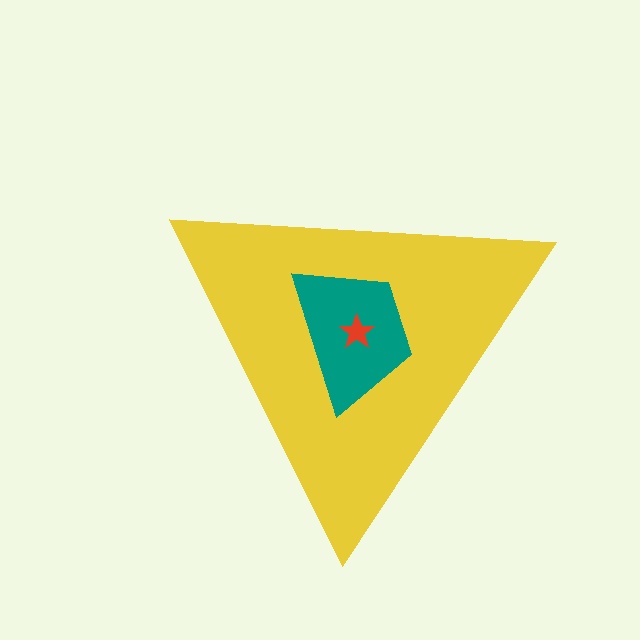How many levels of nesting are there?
3.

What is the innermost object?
The red star.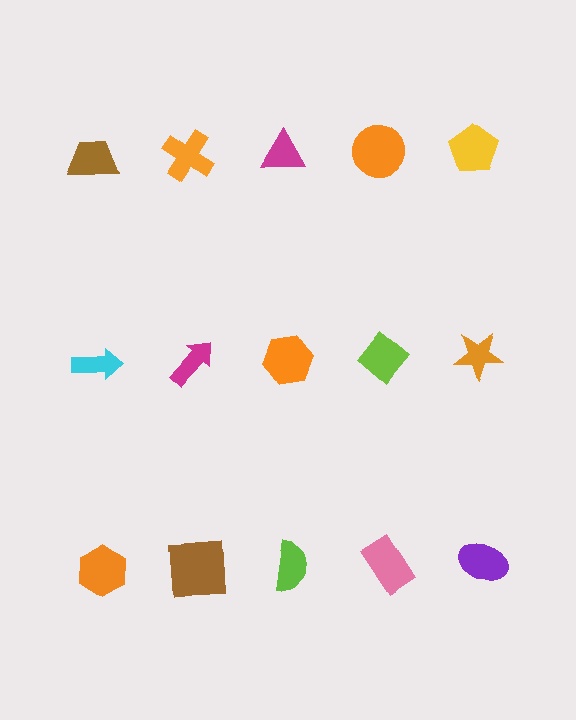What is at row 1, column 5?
A yellow pentagon.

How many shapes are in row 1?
5 shapes.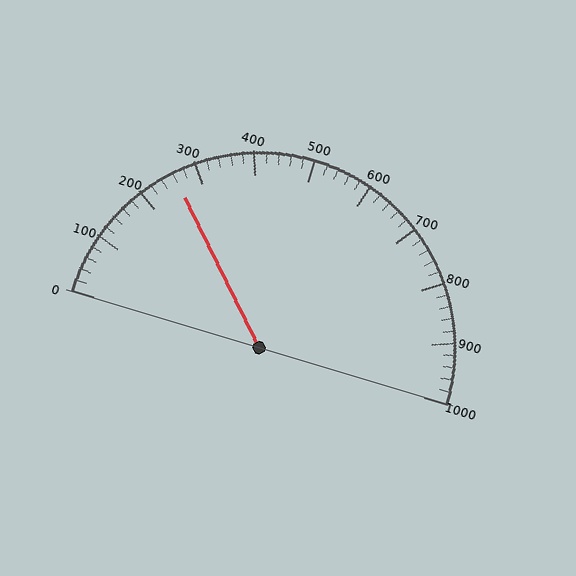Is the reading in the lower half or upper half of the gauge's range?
The reading is in the lower half of the range (0 to 1000).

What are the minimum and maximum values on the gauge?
The gauge ranges from 0 to 1000.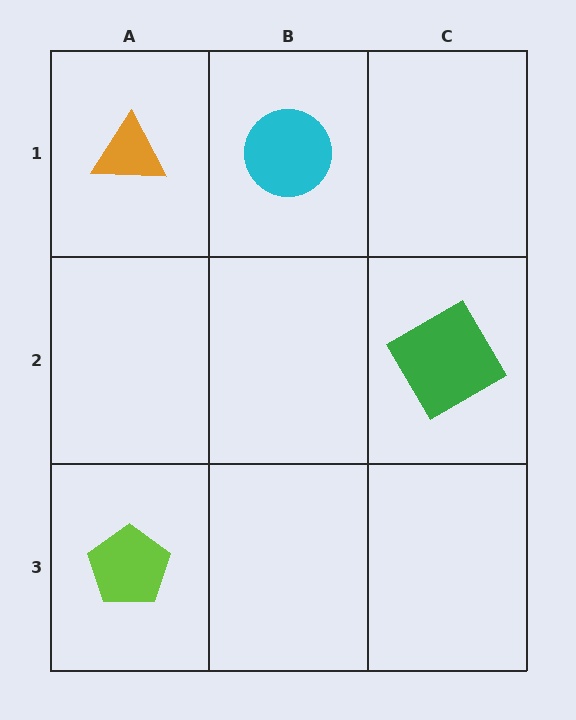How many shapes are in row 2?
1 shape.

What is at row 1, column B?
A cyan circle.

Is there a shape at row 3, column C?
No, that cell is empty.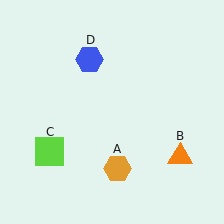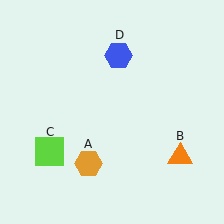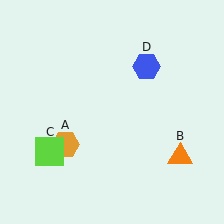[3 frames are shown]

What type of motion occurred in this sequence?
The orange hexagon (object A), blue hexagon (object D) rotated clockwise around the center of the scene.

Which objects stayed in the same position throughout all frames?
Orange triangle (object B) and lime square (object C) remained stationary.